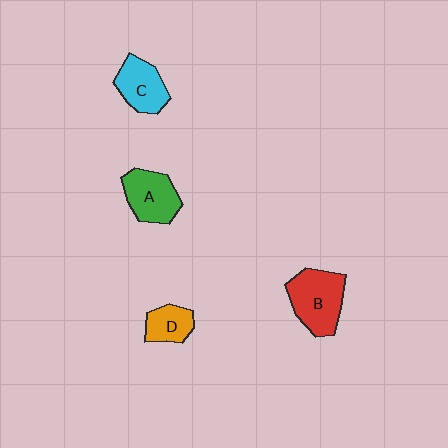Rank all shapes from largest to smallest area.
From largest to smallest: B (red), A (green), C (cyan), D (orange).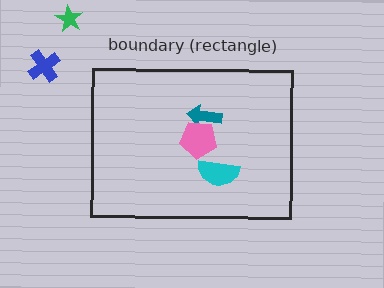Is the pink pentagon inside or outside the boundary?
Inside.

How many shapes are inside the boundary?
3 inside, 2 outside.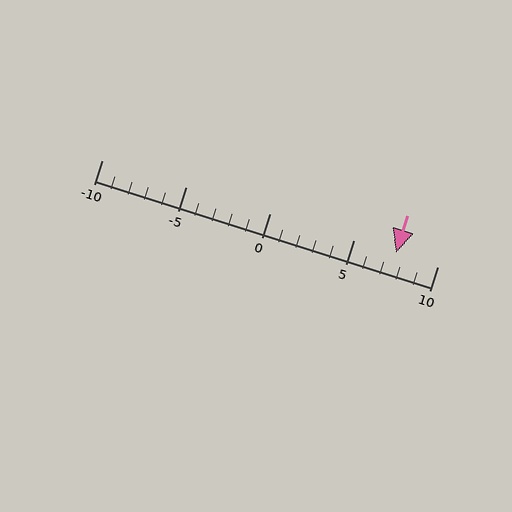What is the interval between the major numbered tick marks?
The major tick marks are spaced 5 units apart.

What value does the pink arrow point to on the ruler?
The pink arrow points to approximately 8.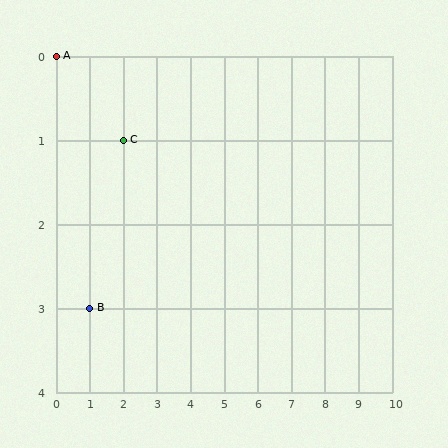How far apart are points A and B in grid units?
Points A and B are 1 column and 3 rows apart (about 3.2 grid units diagonally).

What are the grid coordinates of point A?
Point A is at grid coordinates (0, 0).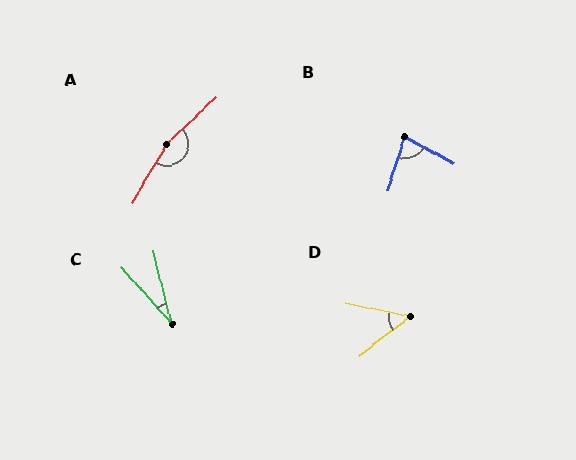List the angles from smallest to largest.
C (27°), D (48°), B (79°), A (163°).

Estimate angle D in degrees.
Approximately 48 degrees.